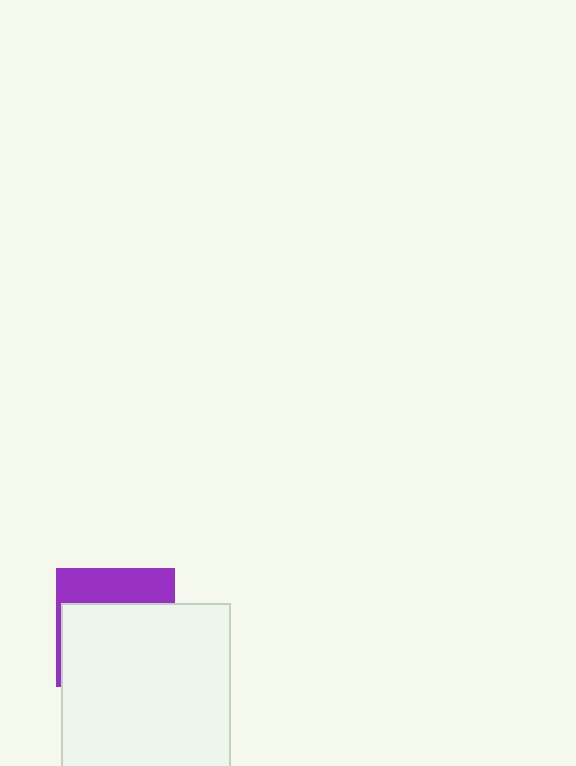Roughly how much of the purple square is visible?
A small part of it is visible (roughly 34%).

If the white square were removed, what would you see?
You would see the complete purple square.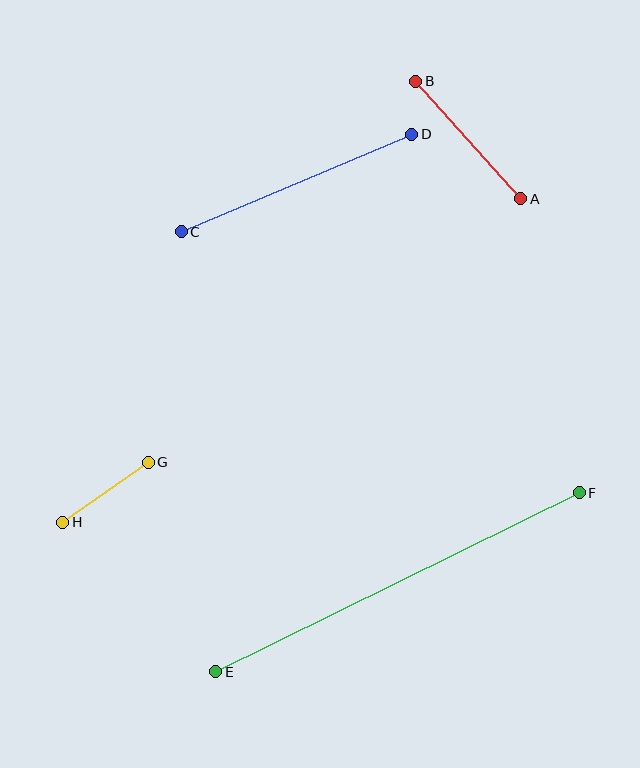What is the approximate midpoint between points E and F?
The midpoint is at approximately (398, 582) pixels.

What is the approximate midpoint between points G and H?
The midpoint is at approximately (105, 492) pixels.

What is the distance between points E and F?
The distance is approximately 405 pixels.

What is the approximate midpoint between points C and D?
The midpoint is at approximately (296, 183) pixels.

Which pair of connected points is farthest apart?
Points E and F are farthest apart.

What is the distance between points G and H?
The distance is approximately 105 pixels.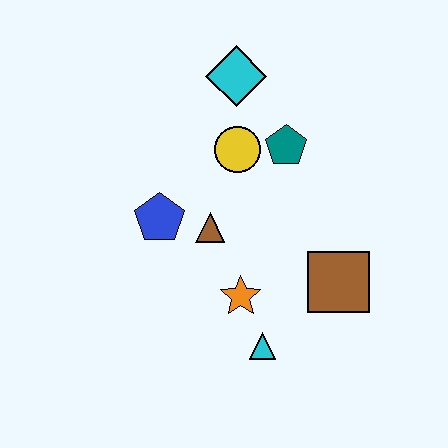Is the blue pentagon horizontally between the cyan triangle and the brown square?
No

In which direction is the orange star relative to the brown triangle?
The orange star is below the brown triangle.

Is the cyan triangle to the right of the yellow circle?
Yes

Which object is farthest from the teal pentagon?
The cyan triangle is farthest from the teal pentagon.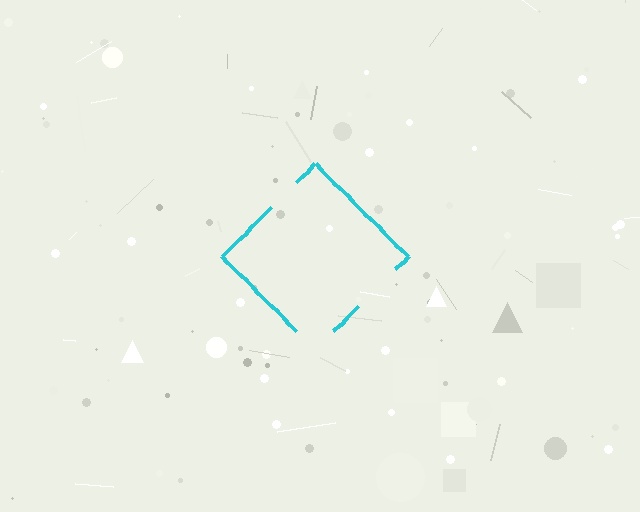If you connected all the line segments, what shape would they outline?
They would outline a diamond.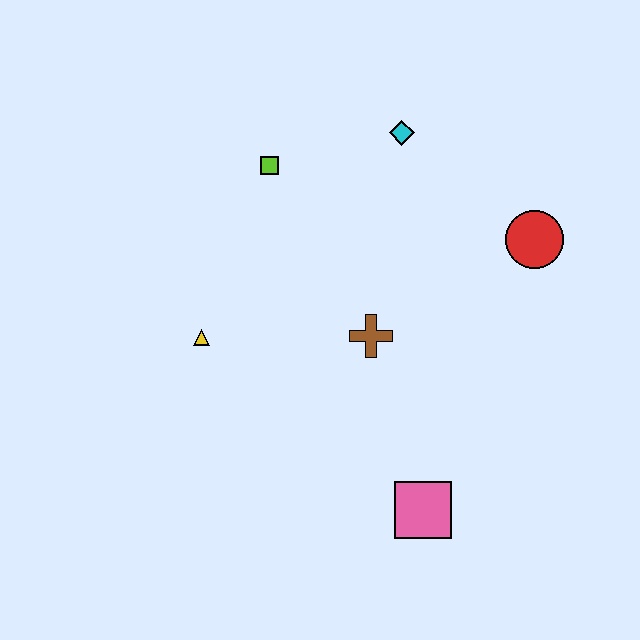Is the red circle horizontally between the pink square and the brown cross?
No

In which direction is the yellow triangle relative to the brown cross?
The yellow triangle is to the left of the brown cross.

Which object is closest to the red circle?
The cyan diamond is closest to the red circle.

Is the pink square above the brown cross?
No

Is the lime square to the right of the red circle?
No